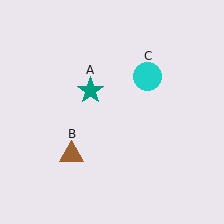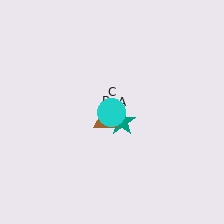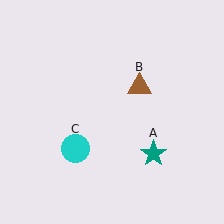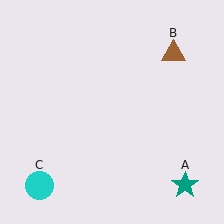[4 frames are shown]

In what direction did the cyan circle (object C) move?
The cyan circle (object C) moved down and to the left.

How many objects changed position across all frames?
3 objects changed position: teal star (object A), brown triangle (object B), cyan circle (object C).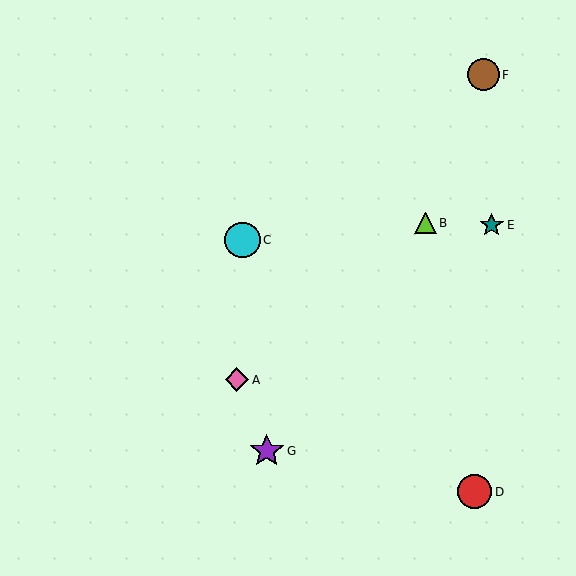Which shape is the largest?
The cyan circle (labeled C) is the largest.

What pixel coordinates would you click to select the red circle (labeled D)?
Click at (475, 492) to select the red circle D.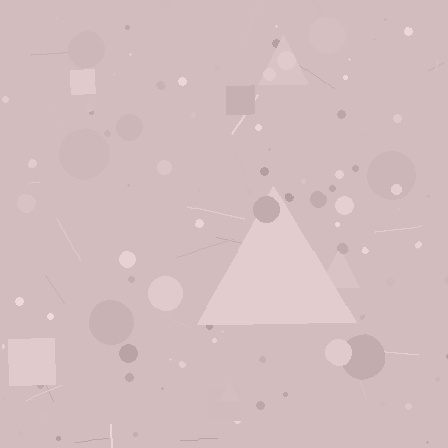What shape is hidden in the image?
A triangle is hidden in the image.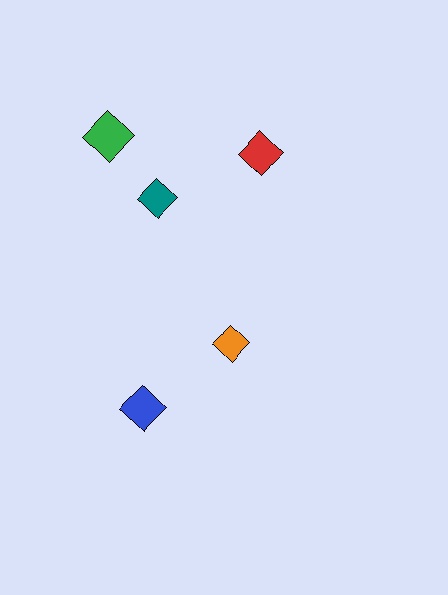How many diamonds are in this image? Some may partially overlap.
There are 5 diamonds.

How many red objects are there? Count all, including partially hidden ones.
There is 1 red object.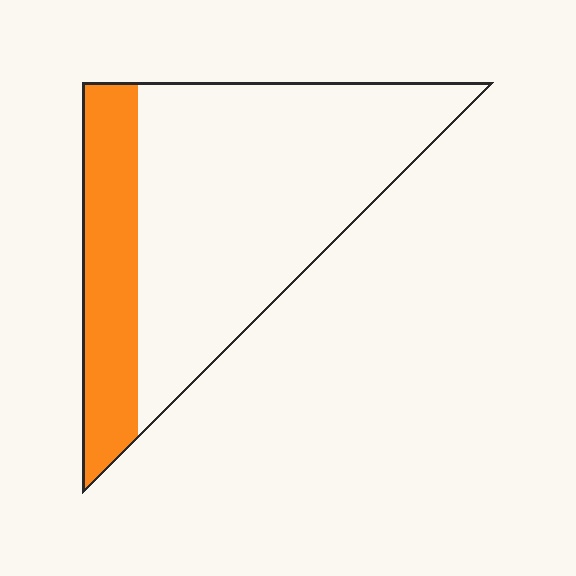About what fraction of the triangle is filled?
About one quarter (1/4).